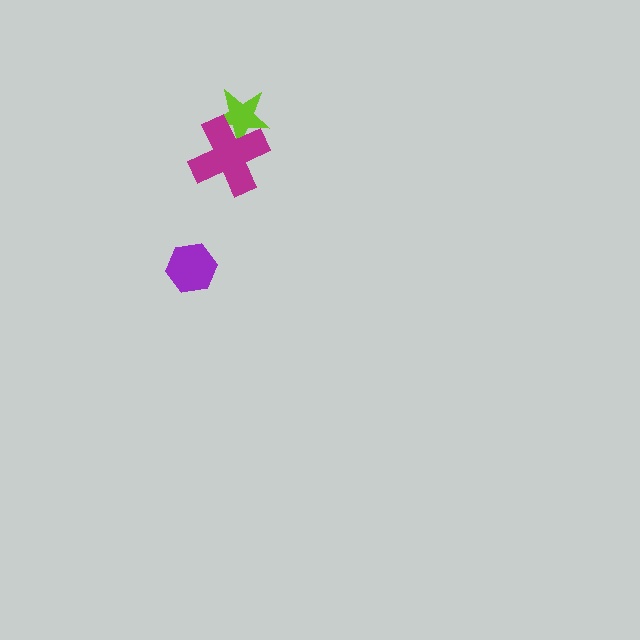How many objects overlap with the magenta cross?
1 object overlaps with the magenta cross.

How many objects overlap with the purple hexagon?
0 objects overlap with the purple hexagon.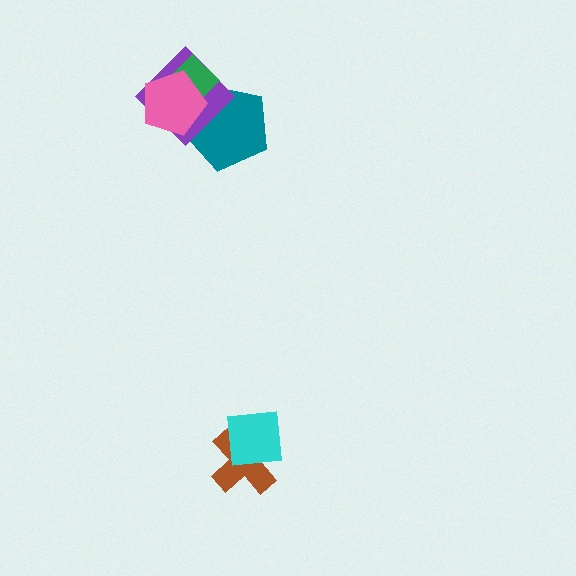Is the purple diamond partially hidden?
Yes, it is partially covered by another shape.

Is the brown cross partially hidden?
Yes, it is partially covered by another shape.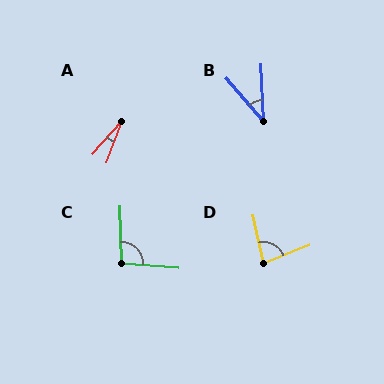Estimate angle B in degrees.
Approximately 38 degrees.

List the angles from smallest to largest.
A (21°), B (38°), D (81°), C (96°).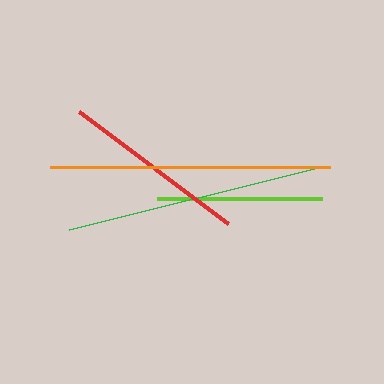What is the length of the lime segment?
The lime segment is approximately 164 pixels long.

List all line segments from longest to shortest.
From longest to shortest: orange, green, red, lime.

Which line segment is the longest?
The orange line is the longest at approximately 280 pixels.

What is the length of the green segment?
The green segment is approximately 261 pixels long.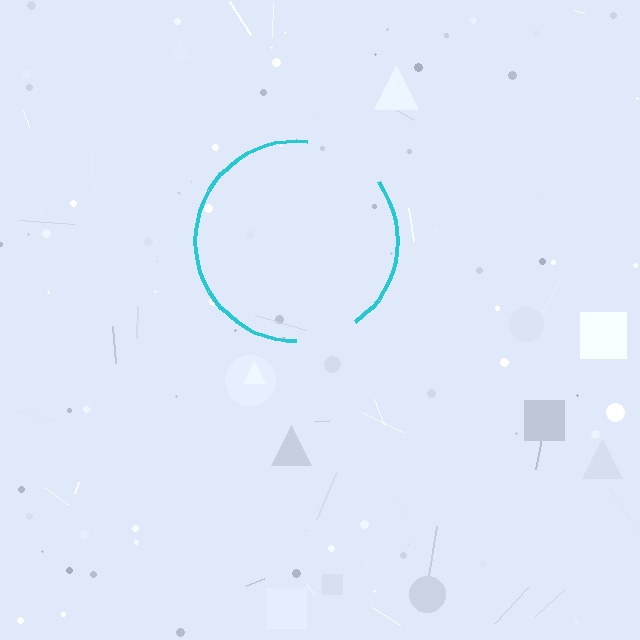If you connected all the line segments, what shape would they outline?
They would outline a circle.